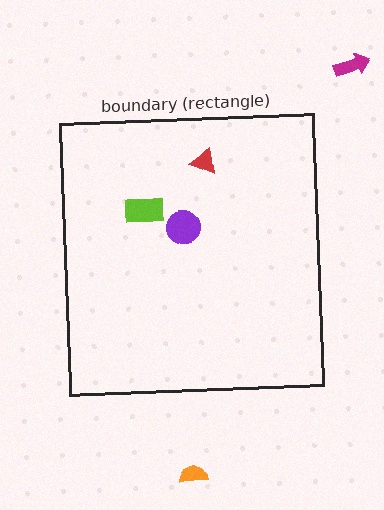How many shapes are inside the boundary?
3 inside, 2 outside.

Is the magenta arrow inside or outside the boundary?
Outside.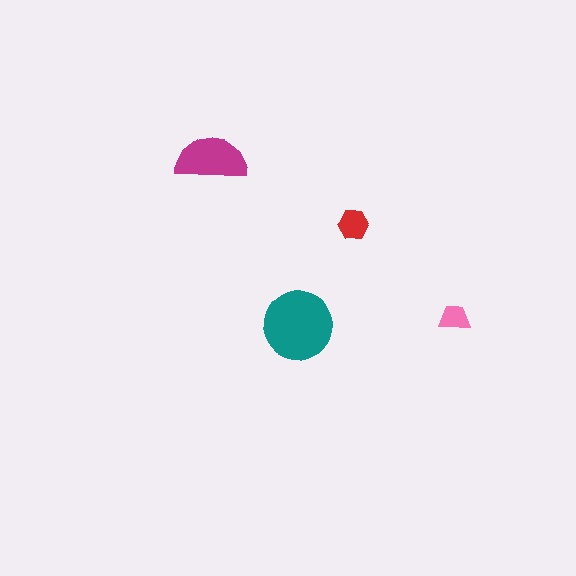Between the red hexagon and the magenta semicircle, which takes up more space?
The magenta semicircle.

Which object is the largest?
The teal circle.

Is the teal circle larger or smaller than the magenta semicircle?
Larger.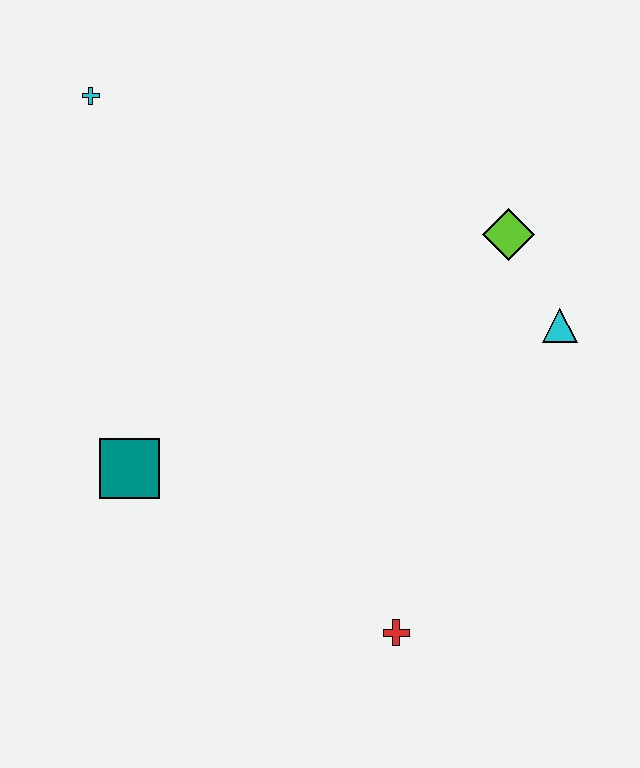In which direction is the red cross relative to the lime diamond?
The red cross is below the lime diamond.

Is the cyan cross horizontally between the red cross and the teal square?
No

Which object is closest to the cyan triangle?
The lime diamond is closest to the cyan triangle.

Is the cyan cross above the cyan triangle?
Yes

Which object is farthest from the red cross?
The cyan cross is farthest from the red cross.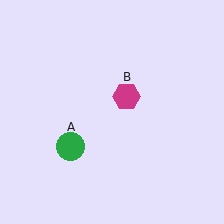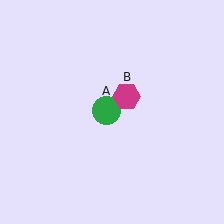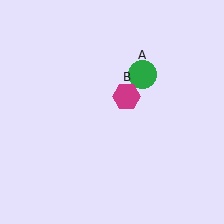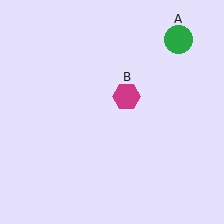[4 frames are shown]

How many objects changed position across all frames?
1 object changed position: green circle (object A).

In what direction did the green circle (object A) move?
The green circle (object A) moved up and to the right.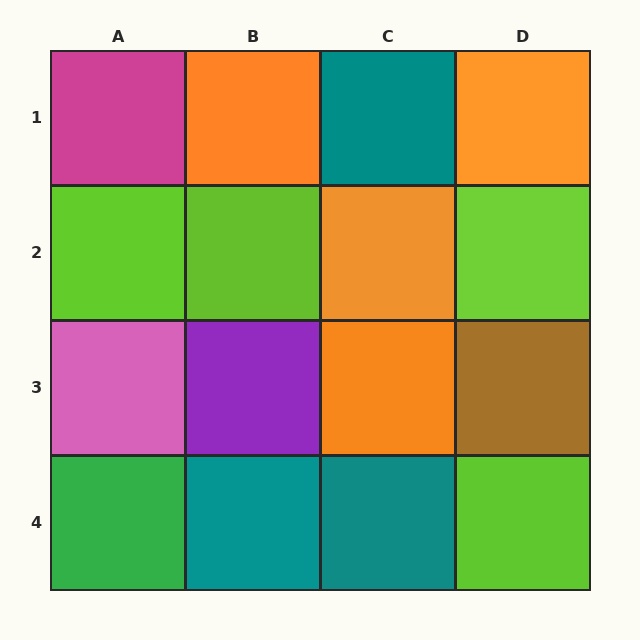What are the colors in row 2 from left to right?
Lime, lime, orange, lime.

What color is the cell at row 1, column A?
Magenta.